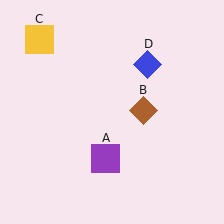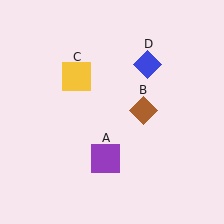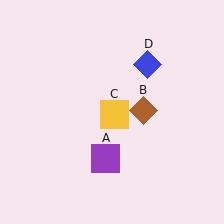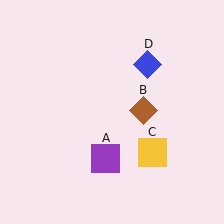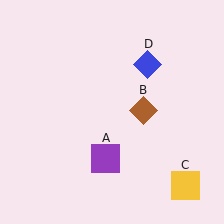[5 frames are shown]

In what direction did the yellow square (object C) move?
The yellow square (object C) moved down and to the right.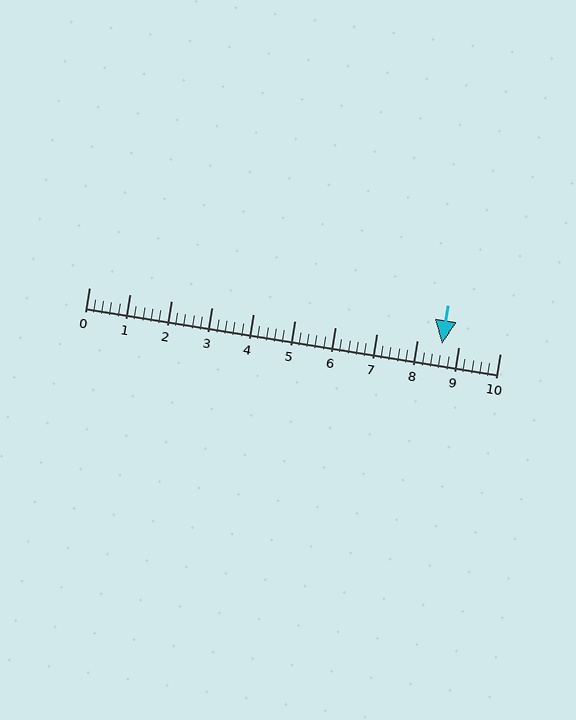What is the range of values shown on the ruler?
The ruler shows values from 0 to 10.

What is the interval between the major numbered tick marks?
The major tick marks are spaced 1 units apart.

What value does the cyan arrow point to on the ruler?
The cyan arrow points to approximately 8.6.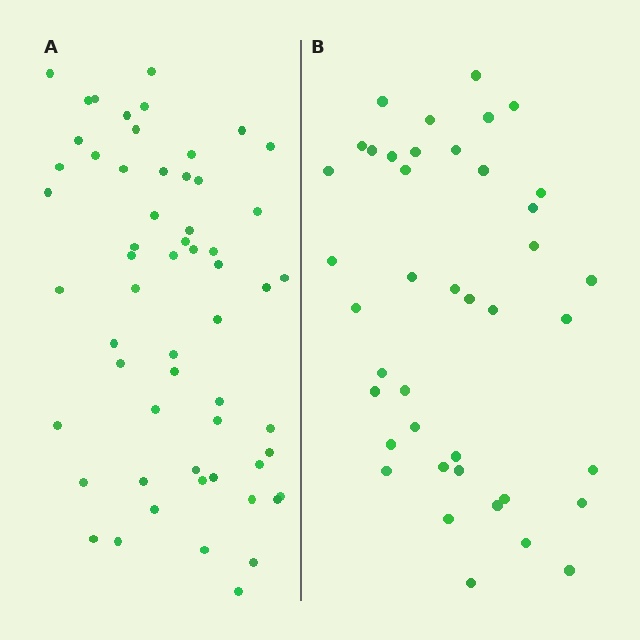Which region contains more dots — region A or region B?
Region A (the left region) has more dots.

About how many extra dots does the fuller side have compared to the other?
Region A has approximately 15 more dots than region B.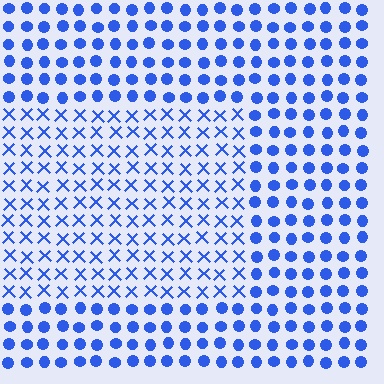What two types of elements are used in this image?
The image uses X marks inside the rectangle region and circles outside it.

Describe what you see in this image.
The image is filled with small blue elements arranged in a uniform grid. A rectangle-shaped region contains X marks, while the surrounding area contains circles. The boundary is defined purely by the change in element shape.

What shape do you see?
I see a rectangle.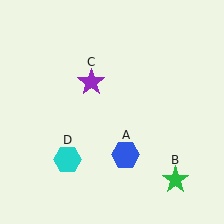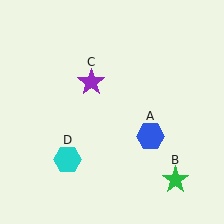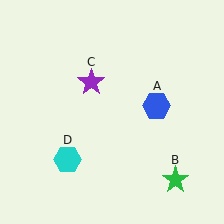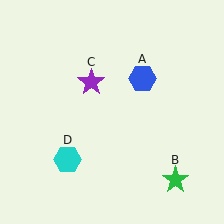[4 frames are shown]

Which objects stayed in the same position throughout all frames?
Green star (object B) and purple star (object C) and cyan hexagon (object D) remained stationary.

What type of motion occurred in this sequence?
The blue hexagon (object A) rotated counterclockwise around the center of the scene.